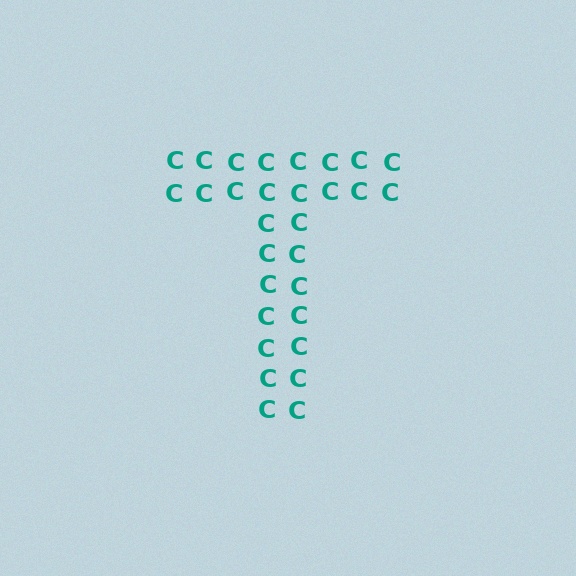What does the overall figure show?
The overall figure shows the letter T.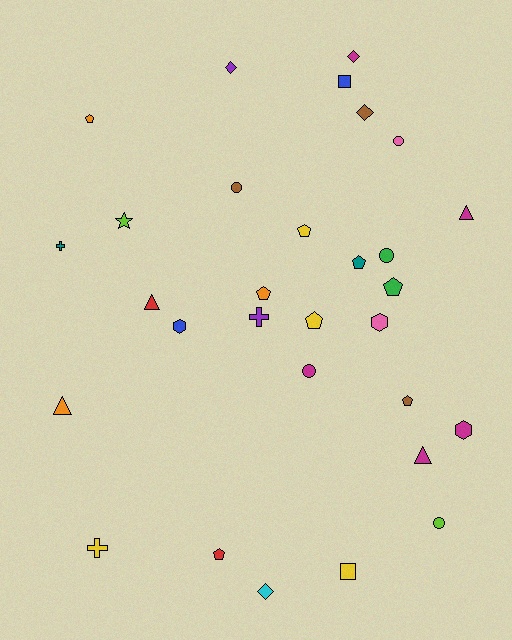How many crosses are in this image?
There are 3 crosses.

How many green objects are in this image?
There are 2 green objects.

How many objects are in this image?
There are 30 objects.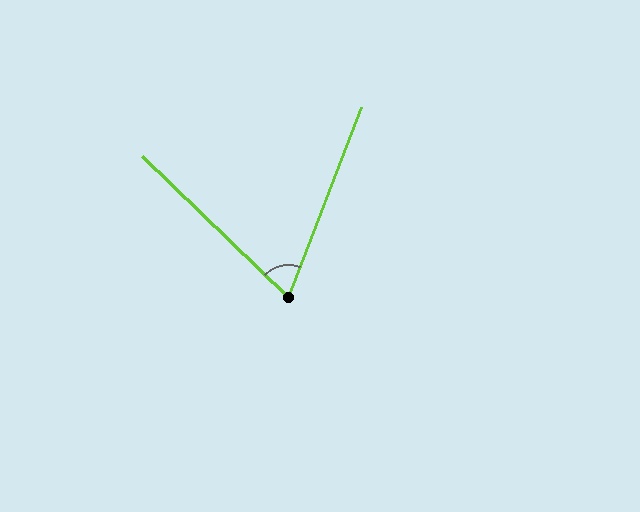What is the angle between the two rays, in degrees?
Approximately 67 degrees.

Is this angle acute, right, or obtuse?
It is acute.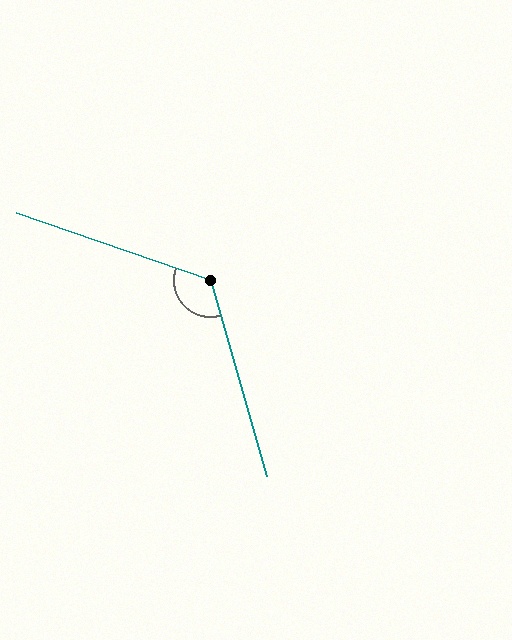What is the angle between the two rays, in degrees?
Approximately 125 degrees.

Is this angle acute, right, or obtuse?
It is obtuse.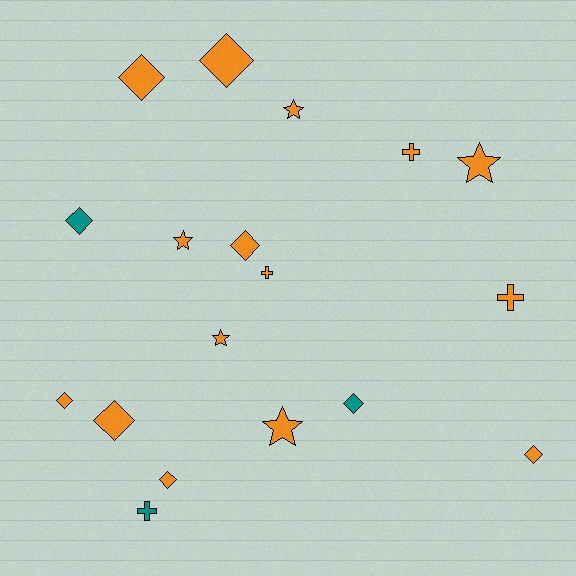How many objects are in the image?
There are 18 objects.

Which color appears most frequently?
Orange, with 15 objects.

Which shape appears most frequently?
Diamond, with 9 objects.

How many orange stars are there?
There are 5 orange stars.